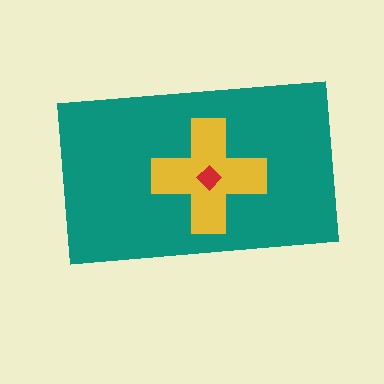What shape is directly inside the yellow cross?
The red diamond.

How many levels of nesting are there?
3.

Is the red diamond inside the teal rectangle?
Yes.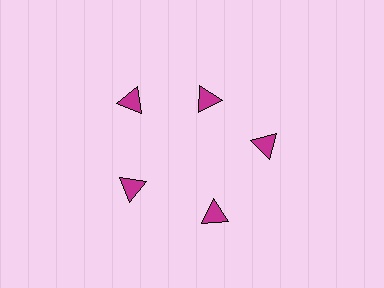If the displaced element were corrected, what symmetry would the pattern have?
It would have 5-fold rotational symmetry — the pattern would map onto itself every 72 degrees.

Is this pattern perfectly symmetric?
No. The 5 magenta triangles are arranged in a ring, but one element near the 1 o'clock position is pulled inward toward the center, breaking the 5-fold rotational symmetry.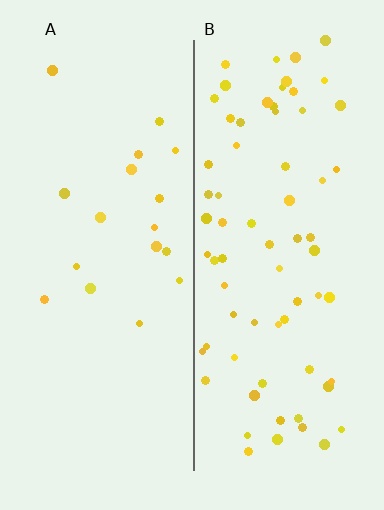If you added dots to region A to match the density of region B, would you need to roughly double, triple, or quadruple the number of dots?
Approximately quadruple.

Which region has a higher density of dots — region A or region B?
B (the right).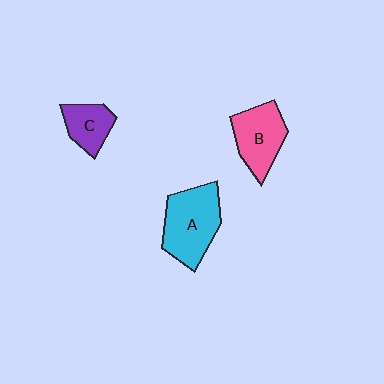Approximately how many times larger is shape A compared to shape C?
Approximately 1.9 times.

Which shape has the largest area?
Shape A (cyan).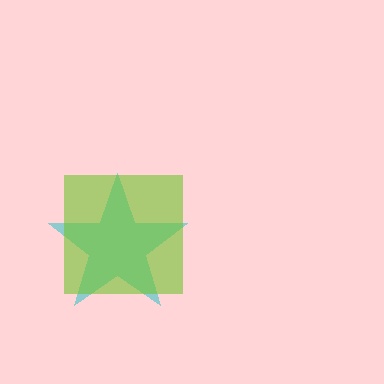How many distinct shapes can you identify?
There are 2 distinct shapes: a cyan star, a lime square.